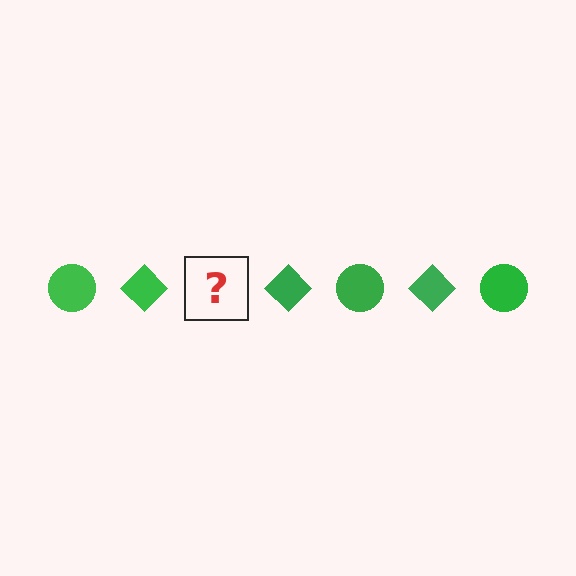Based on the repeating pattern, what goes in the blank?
The blank should be a green circle.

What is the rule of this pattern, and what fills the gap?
The rule is that the pattern cycles through circle, diamond shapes in green. The gap should be filled with a green circle.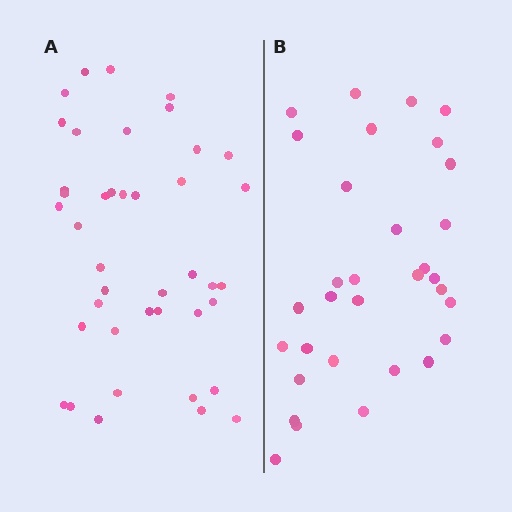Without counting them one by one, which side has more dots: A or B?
Region A (the left region) has more dots.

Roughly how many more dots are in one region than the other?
Region A has roughly 8 or so more dots than region B.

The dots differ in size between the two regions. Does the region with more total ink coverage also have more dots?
No. Region B has more total ink coverage because its dots are larger, but region A actually contains more individual dots. Total area can be misleading — the number of items is what matters here.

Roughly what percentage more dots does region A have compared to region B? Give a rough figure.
About 30% more.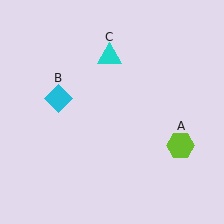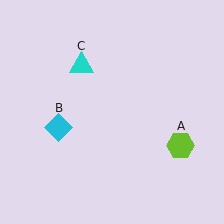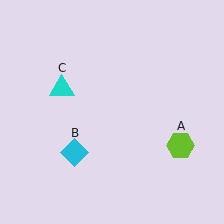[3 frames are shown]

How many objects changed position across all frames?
2 objects changed position: cyan diamond (object B), cyan triangle (object C).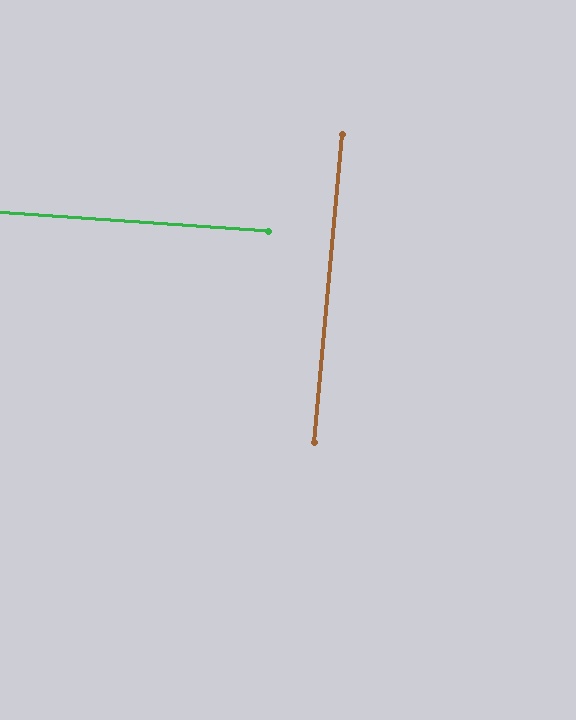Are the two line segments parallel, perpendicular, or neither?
Perpendicular — they meet at approximately 89°.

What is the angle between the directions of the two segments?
Approximately 89 degrees.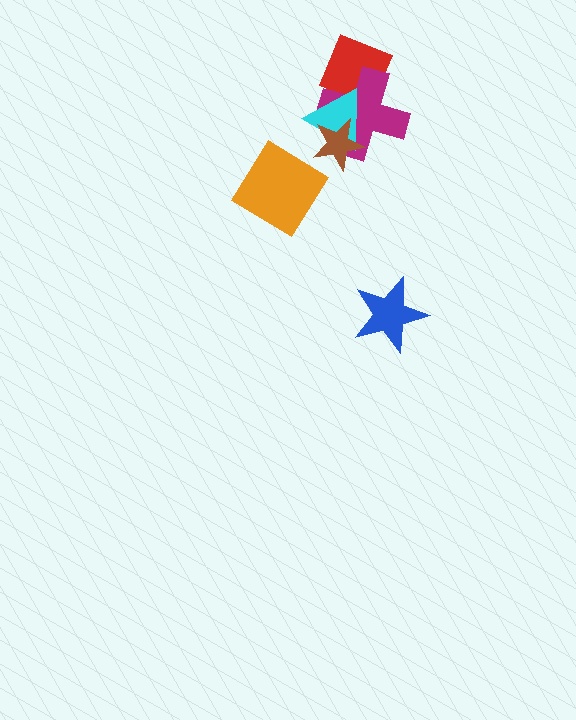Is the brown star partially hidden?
No, no other shape covers it.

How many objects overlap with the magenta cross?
3 objects overlap with the magenta cross.